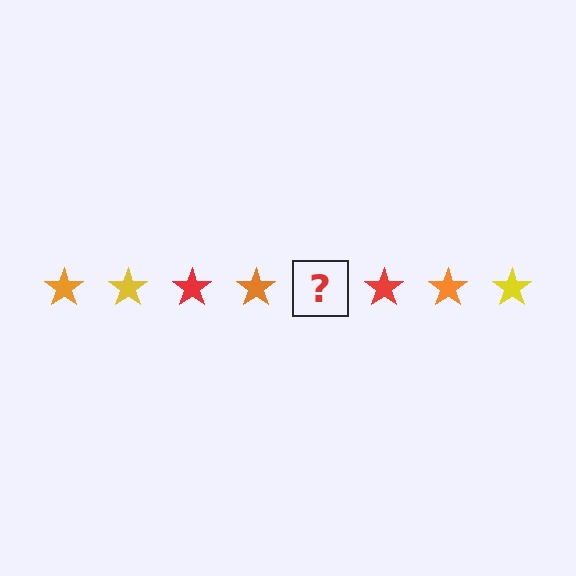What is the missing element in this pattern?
The missing element is a yellow star.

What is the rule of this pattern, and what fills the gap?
The rule is that the pattern cycles through orange, yellow, red stars. The gap should be filled with a yellow star.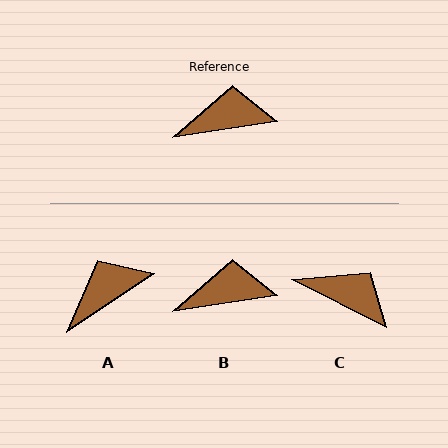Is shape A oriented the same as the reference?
No, it is off by about 25 degrees.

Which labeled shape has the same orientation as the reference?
B.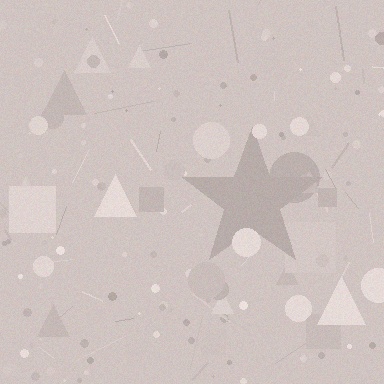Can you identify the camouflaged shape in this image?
The camouflaged shape is a star.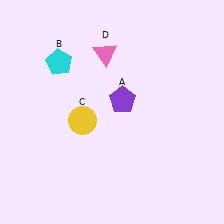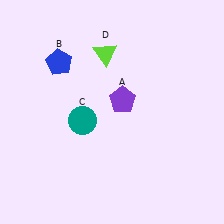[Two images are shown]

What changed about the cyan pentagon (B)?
In Image 1, B is cyan. In Image 2, it changed to blue.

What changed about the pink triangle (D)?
In Image 1, D is pink. In Image 2, it changed to lime.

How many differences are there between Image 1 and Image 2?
There are 3 differences between the two images.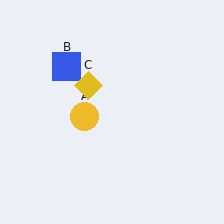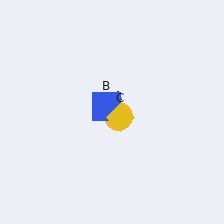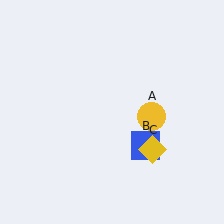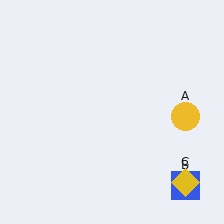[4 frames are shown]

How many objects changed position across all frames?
3 objects changed position: yellow circle (object A), blue square (object B), yellow diamond (object C).